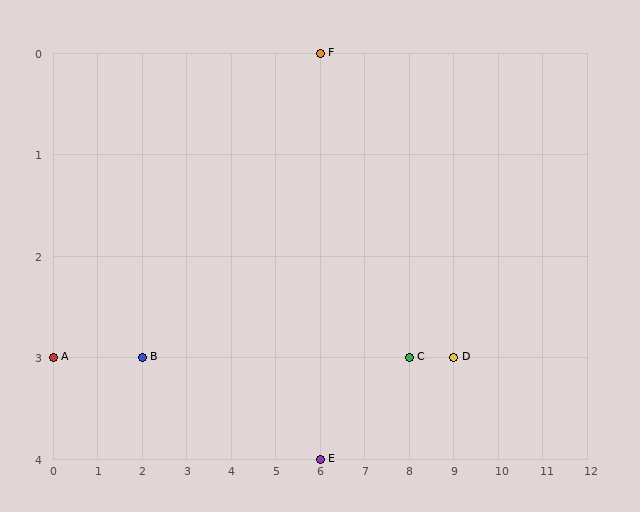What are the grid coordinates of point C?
Point C is at grid coordinates (8, 3).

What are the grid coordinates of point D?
Point D is at grid coordinates (9, 3).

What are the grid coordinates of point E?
Point E is at grid coordinates (6, 4).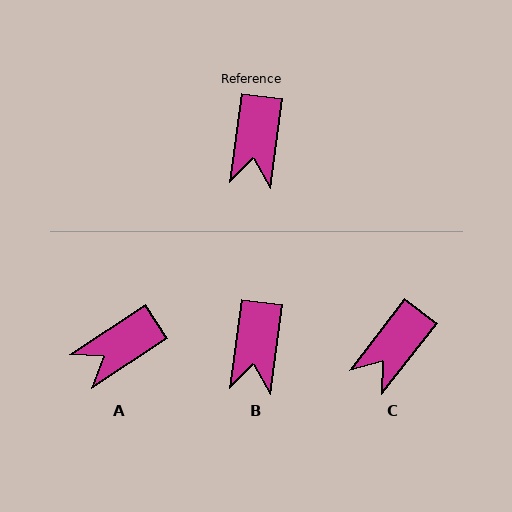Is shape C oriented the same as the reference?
No, it is off by about 30 degrees.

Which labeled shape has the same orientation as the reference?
B.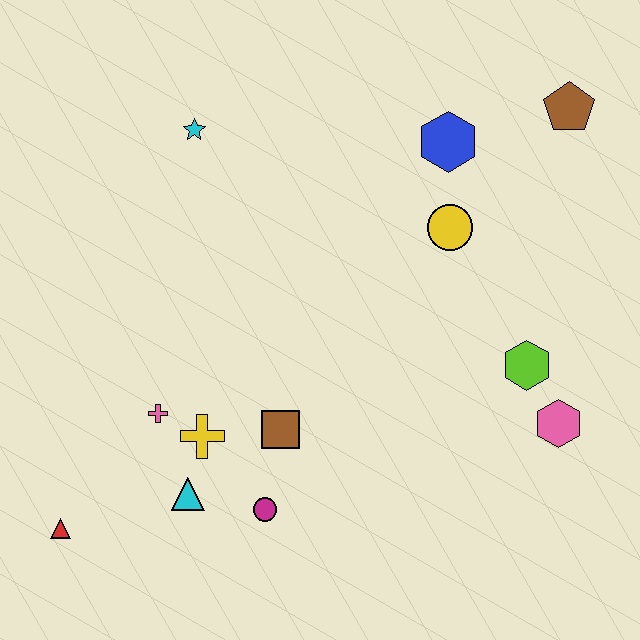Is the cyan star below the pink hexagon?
No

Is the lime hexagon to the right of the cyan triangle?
Yes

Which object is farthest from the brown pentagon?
The red triangle is farthest from the brown pentagon.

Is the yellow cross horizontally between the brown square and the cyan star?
Yes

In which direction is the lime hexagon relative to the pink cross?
The lime hexagon is to the right of the pink cross.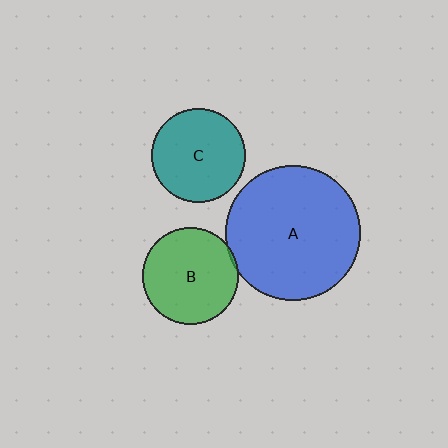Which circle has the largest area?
Circle A (blue).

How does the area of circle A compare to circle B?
Approximately 2.0 times.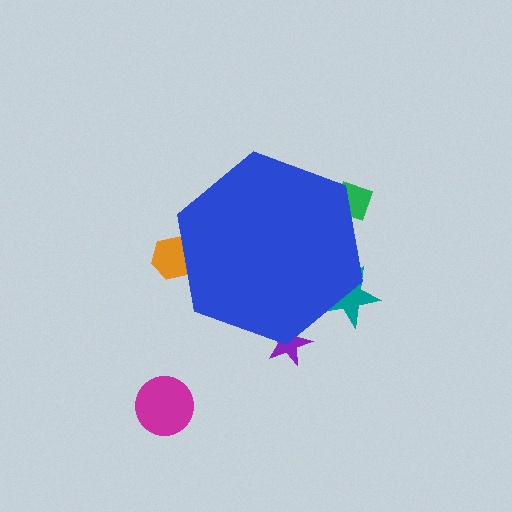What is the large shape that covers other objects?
A blue hexagon.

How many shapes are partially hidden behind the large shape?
4 shapes are partially hidden.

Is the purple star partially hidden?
Yes, the purple star is partially hidden behind the blue hexagon.